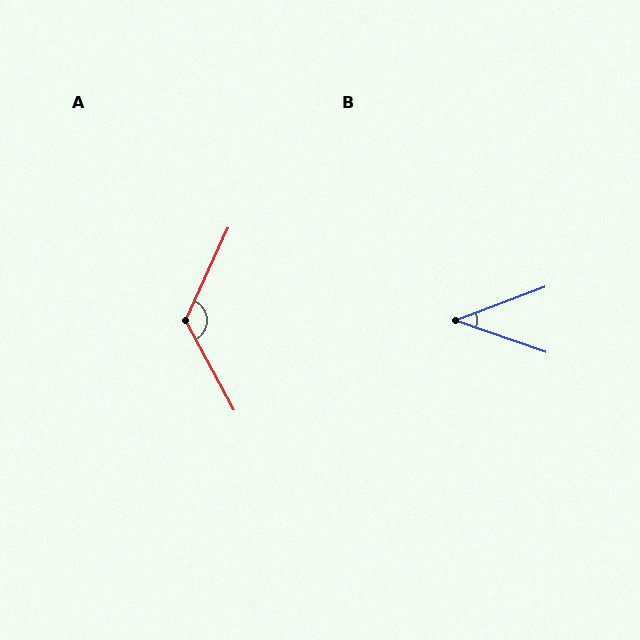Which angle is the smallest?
B, at approximately 40 degrees.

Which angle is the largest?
A, at approximately 127 degrees.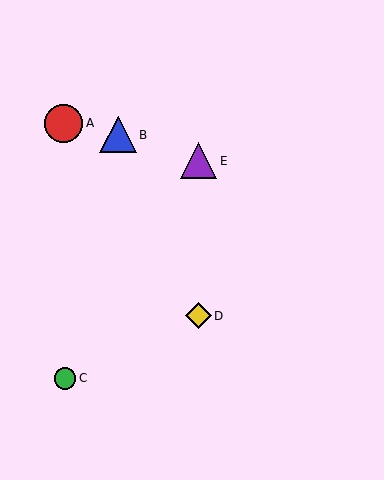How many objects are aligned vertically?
2 objects (D, E) are aligned vertically.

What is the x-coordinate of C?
Object C is at x≈65.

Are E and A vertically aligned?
No, E is at x≈199 and A is at x≈64.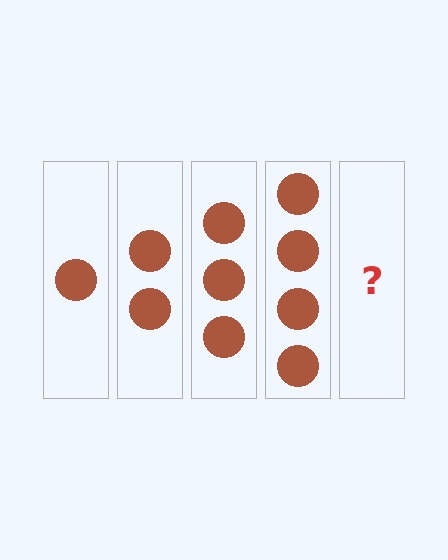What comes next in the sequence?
The next element should be 5 circles.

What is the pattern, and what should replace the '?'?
The pattern is that each step adds one more circle. The '?' should be 5 circles.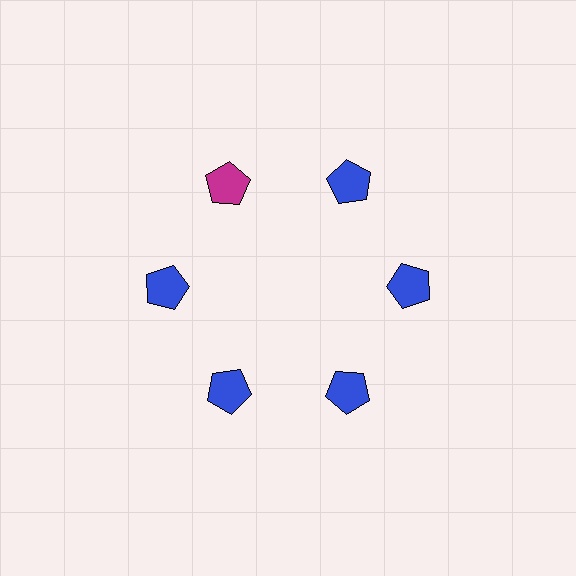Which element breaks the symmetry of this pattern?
The magenta pentagon at roughly the 11 o'clock position breaks the symmetry. All other shapes are blue pentagons.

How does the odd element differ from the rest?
It has a different color: magenta instead of blue.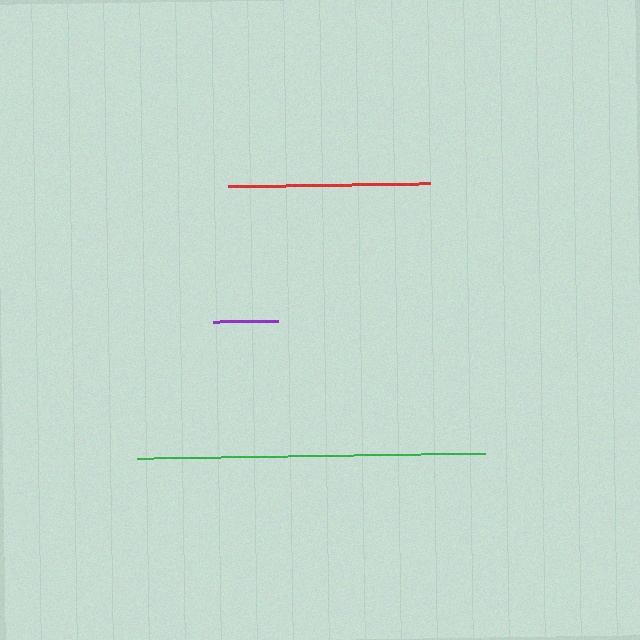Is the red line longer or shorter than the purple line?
The red line is longer than the purple line.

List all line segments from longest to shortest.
From longest to shortest: green, red, purple.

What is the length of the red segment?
The red segment is approximately 202 pixels long.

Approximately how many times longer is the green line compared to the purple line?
The green line is approximately 5.3 times the length of the purple line.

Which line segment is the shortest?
The purple line is the shortest at approximately 65 pixels.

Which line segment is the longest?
The green line is the longest at approximately 348 pixels.